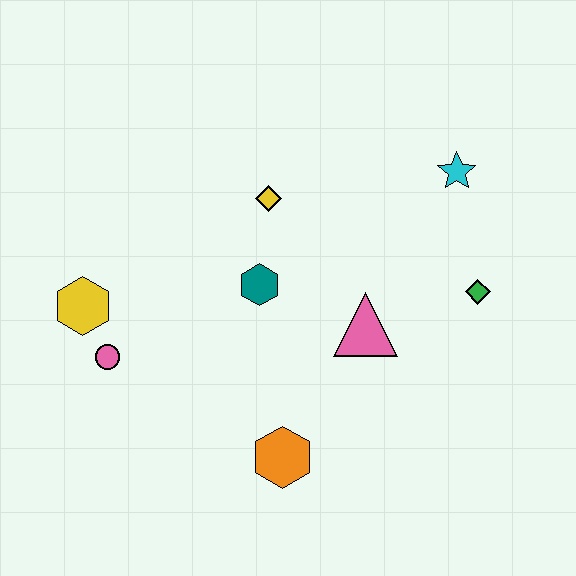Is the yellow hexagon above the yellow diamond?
No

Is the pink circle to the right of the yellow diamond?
No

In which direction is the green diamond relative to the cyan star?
The green diamond is below the cyan star.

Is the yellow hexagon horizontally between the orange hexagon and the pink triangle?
No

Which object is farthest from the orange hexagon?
The cyan star is farthest from the orange hexagon.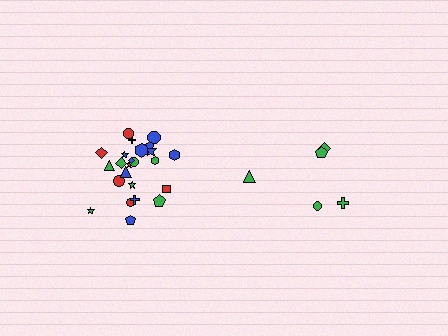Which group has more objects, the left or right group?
The left group.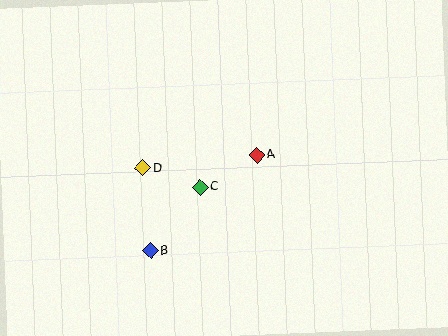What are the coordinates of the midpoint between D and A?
The midpoint between D and A is at (200, 161).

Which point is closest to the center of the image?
Point C at (200, 187) is closest to the center.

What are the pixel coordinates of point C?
Point C is at (200, 187).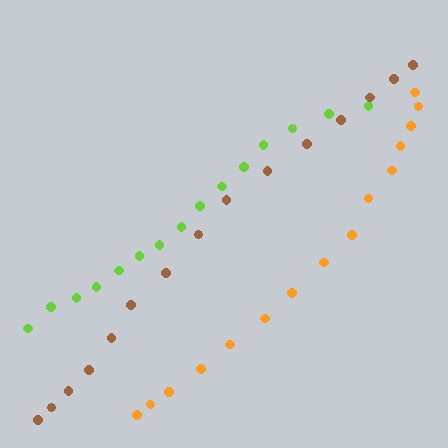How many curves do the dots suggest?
There are 3 distinct paths.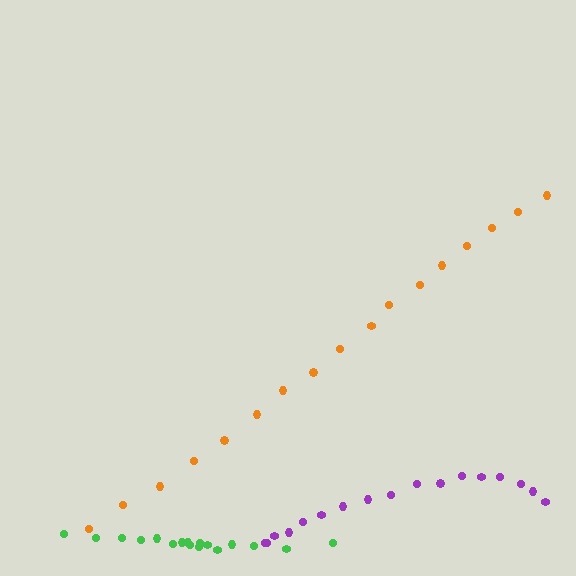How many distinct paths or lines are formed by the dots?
There are 3 distinct paths.